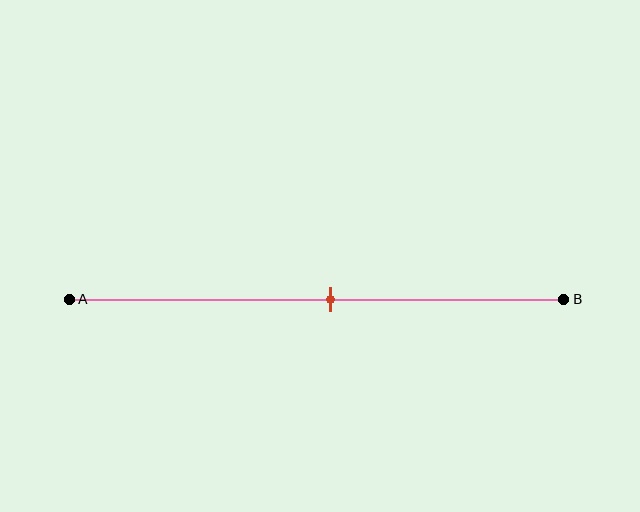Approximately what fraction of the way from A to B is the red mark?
The red mark is approximately 55% of the way from A to B.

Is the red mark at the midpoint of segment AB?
Yes, the mark is approximately at the midpoint.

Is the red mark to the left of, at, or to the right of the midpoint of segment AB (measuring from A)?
The red mark is approximately at the midpoint of segment AB.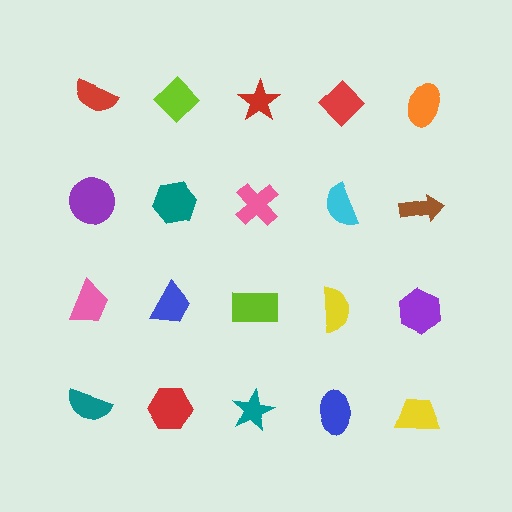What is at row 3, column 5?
A purple hexagon.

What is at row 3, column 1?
A pink trapezoid.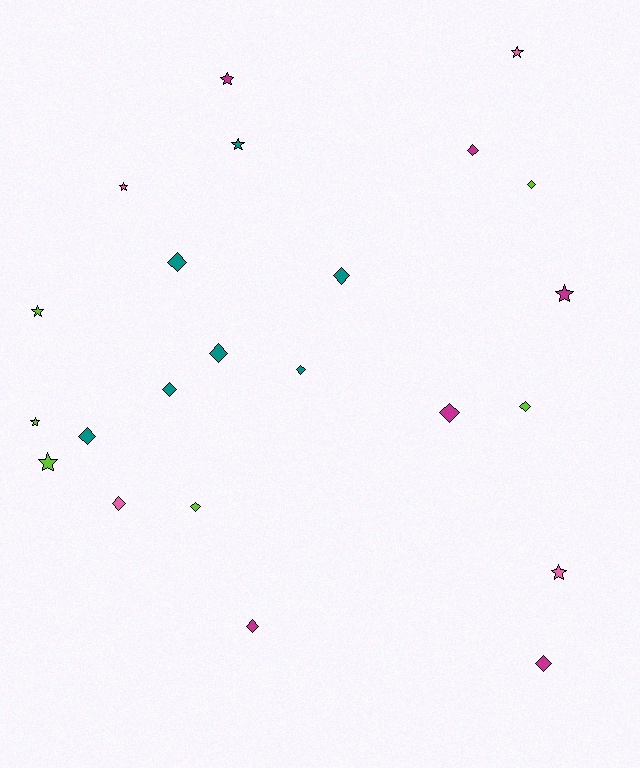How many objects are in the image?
There are 23 objects.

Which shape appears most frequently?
Diamond, with 14 objects.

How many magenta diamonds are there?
There are 4 magenta diamonds.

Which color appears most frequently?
Teal, with 7 objects.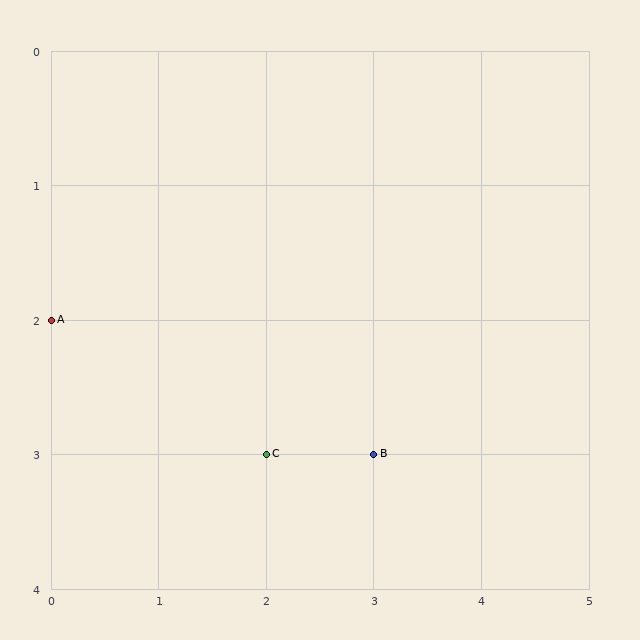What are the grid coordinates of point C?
Point C is at grid coordinates (2, 3).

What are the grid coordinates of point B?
Point B is at grid coordinates (3, 3).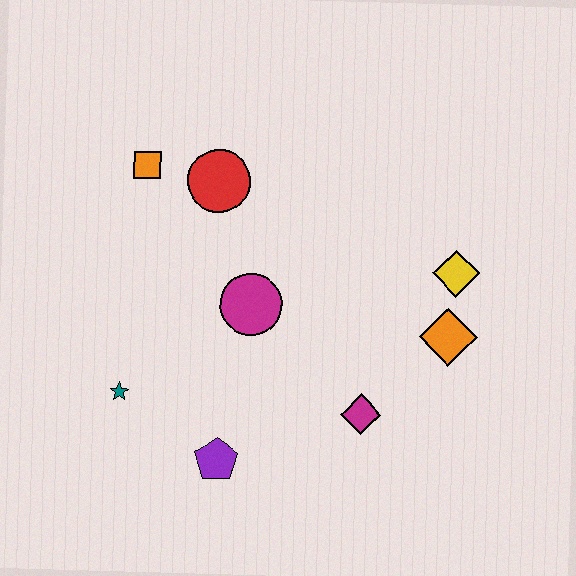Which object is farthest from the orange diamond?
The orange square is farthest from the orange diamond.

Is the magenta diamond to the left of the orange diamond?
Yes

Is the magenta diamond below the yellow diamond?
Yes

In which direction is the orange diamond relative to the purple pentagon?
The orange diamond is to the right of the purple pentagon.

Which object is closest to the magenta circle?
The red circle is closest to the magenta circle.